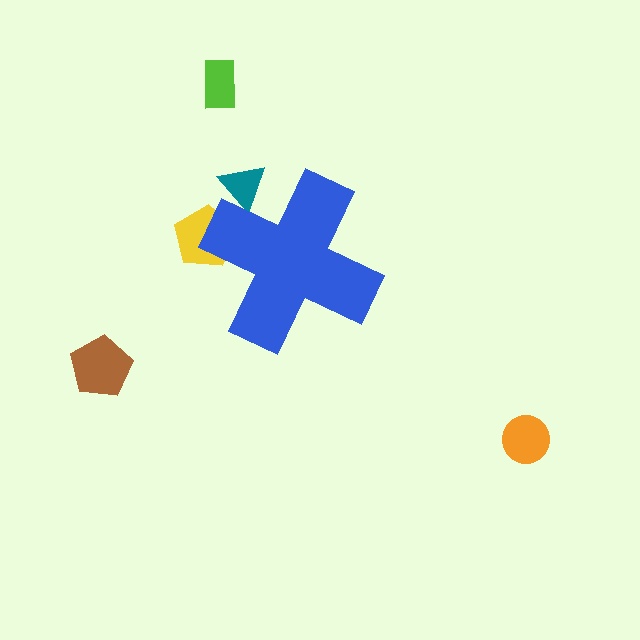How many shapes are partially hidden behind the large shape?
2 shapes are partially hidden.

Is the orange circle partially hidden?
No, the orange circle is fully visible.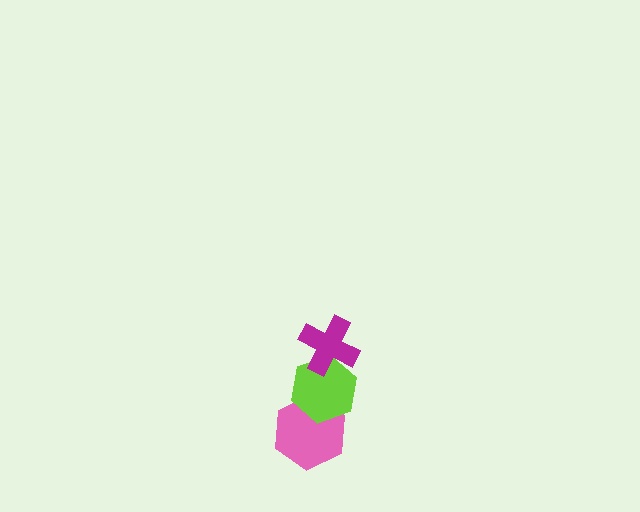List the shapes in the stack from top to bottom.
From top to bottom: the magenta cross, the lime hexagon, the pink hexagon.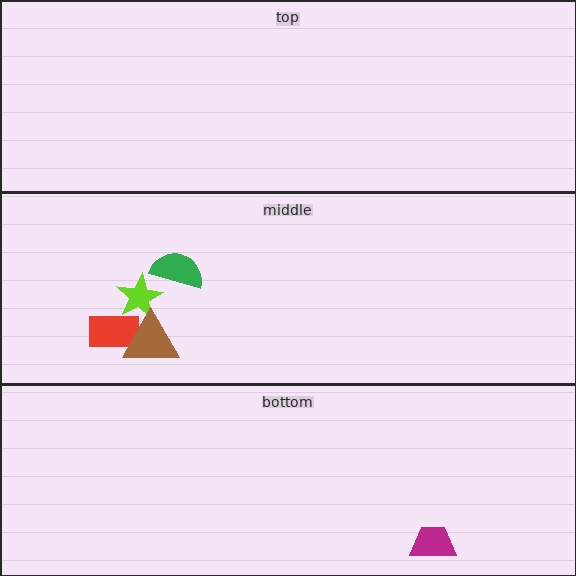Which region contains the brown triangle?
The middle region.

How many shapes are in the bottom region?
1.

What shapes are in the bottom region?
The magenta trapezoid.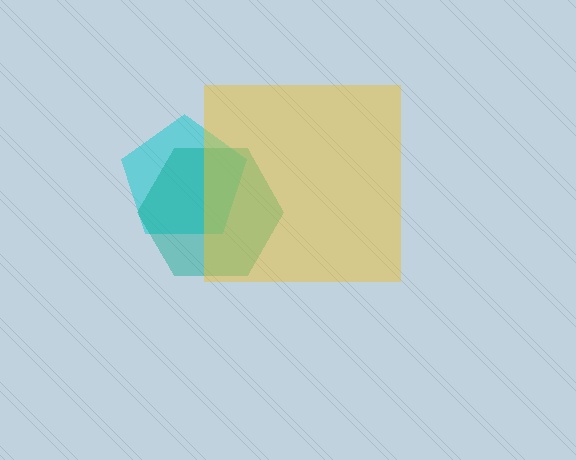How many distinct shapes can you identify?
There are 3 distinct shapes: a cyan pentagon, a teal hexagon, a yellow square.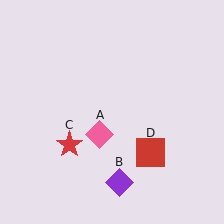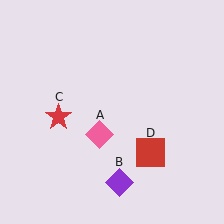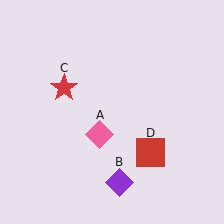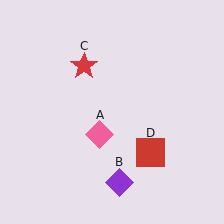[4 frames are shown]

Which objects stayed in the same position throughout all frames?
Pink diamond (object A) and purple diamond (object B) and red square (object D) remained stationary.